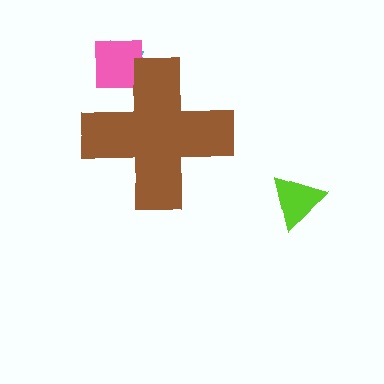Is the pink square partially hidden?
Yes, the pink square is partially hidden behind the brown cross.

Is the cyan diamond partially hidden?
Yes, the cyan diamond is partially hidden behind the brown cross.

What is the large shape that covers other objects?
A brown cross.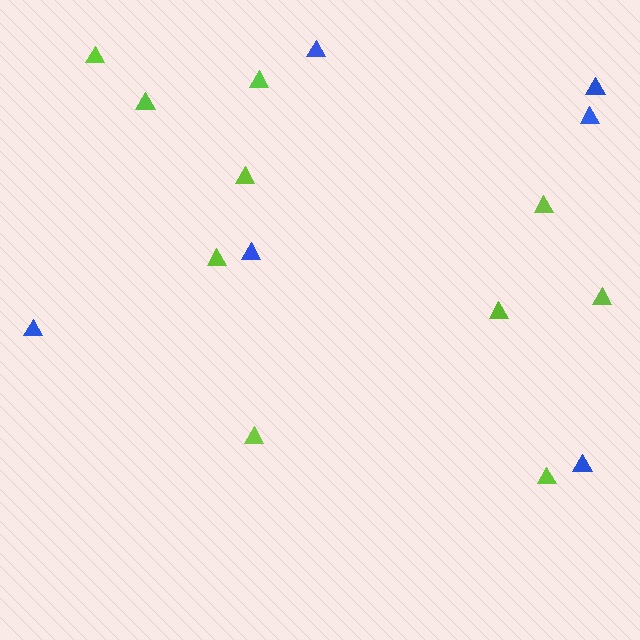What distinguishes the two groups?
There are 2 groups: one group of lime triangles (10) and one group of blue triangles (6).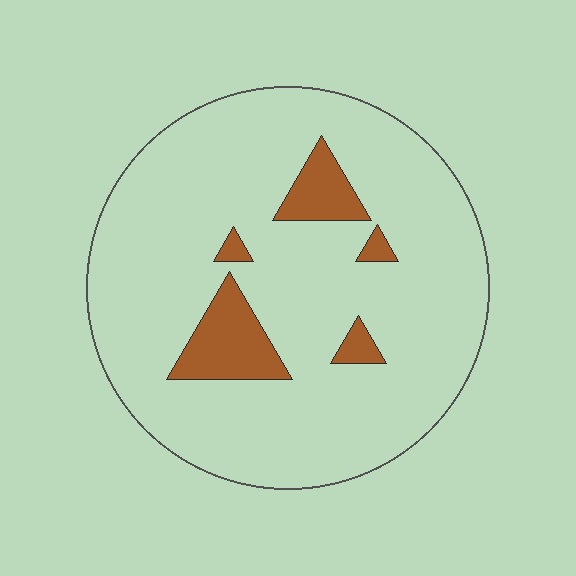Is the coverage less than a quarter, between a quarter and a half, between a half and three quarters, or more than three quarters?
Less than a quarter.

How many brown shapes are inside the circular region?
5.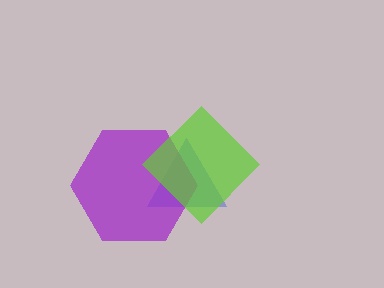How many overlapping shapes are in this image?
There are 3 overlapping shapes in the image.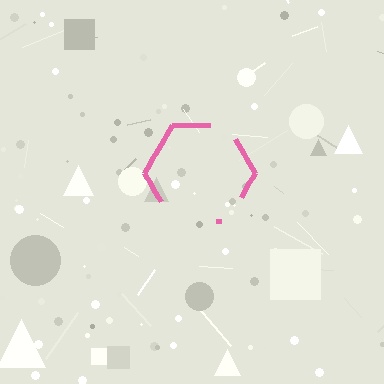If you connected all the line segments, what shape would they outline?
They would outline a hexagon.